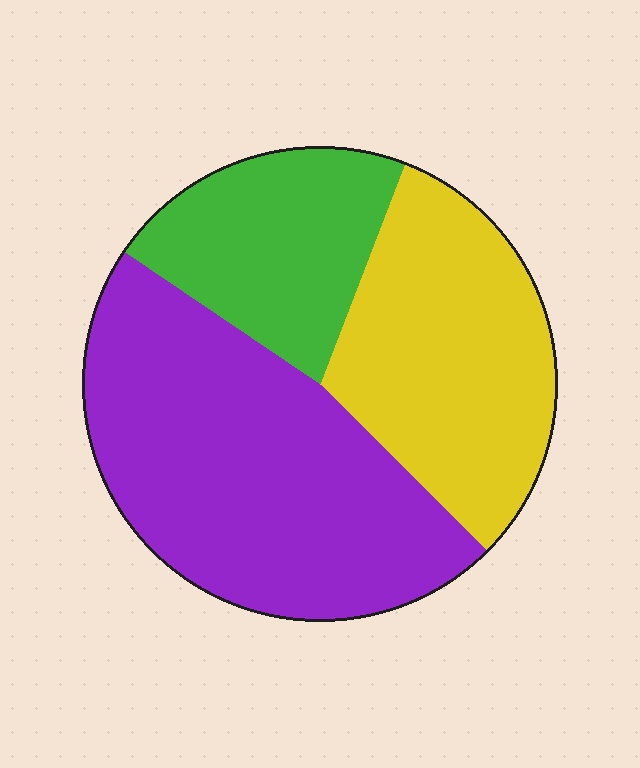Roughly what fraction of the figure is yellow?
Yellow takes up about one third (1/3) of the figure.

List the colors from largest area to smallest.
From largest to smallest: purple, yellow, green.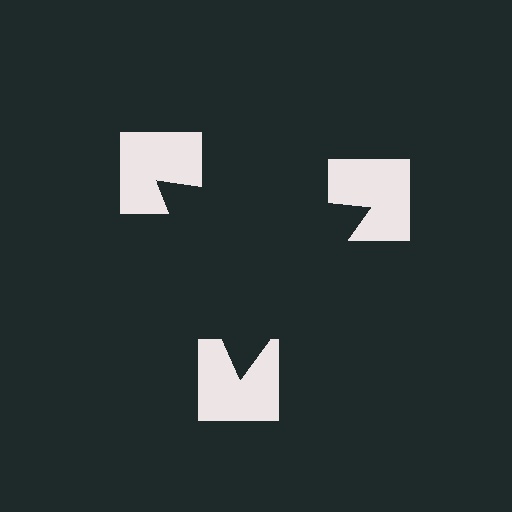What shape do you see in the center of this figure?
An illusory triangle — its edges are inferred from the aligned wedge cuts in the notched squares, not physically drawn.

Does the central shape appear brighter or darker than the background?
It typically appears slightly darker than the background, even though no actual brightness change is drawn.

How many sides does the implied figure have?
3 sides.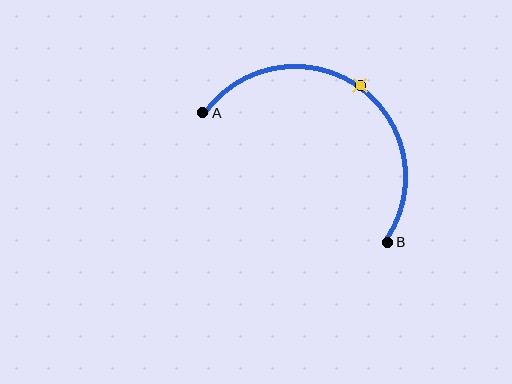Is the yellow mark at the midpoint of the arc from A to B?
Yes. The yellow mark lies on the arc at equal arc-length from both A and B — it is the arc midpoint.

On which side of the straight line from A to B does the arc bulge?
The arc bulges above and to the right of the straight line connecting A and B.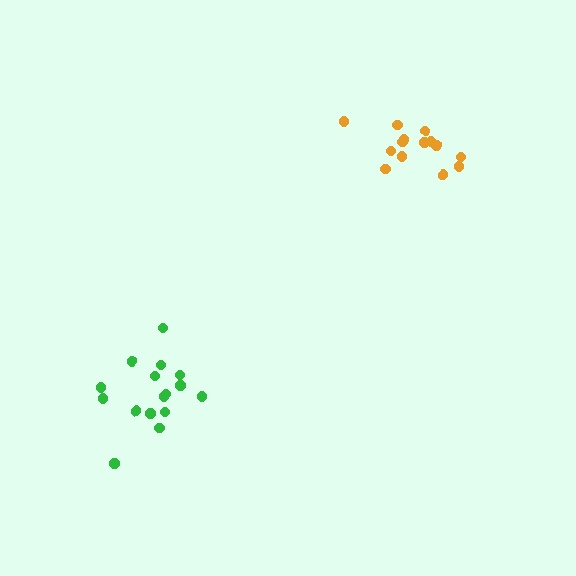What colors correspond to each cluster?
The clusters are colored: orange, green.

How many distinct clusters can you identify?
There are 2 distinct clusters.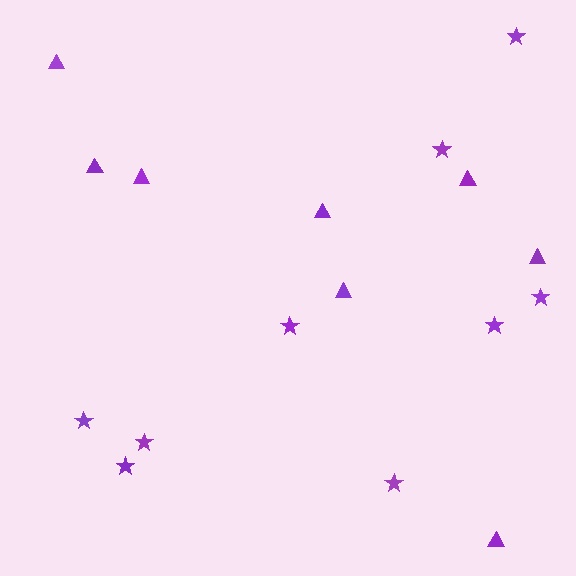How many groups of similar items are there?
There are 2 groups: one group of triangles (8) and one group of stars (9).